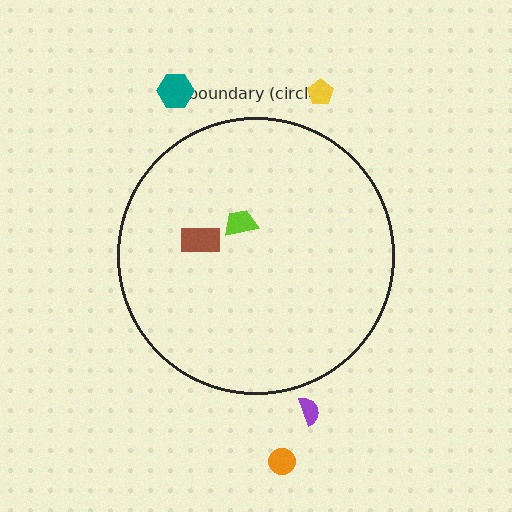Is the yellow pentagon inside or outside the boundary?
Outside.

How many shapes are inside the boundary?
2 inside, 4 outside.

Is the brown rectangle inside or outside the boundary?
Inside.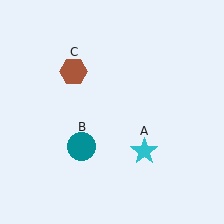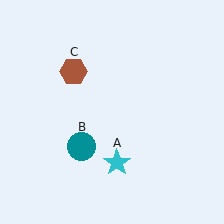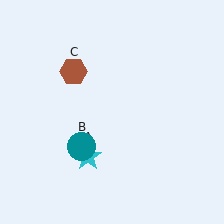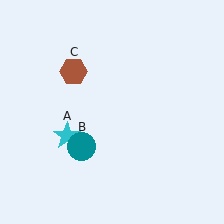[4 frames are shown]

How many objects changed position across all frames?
1 object changed position: cyan star (object A).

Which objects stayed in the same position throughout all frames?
Teal circle (object B) and brown hexagon (object C) remained stationary.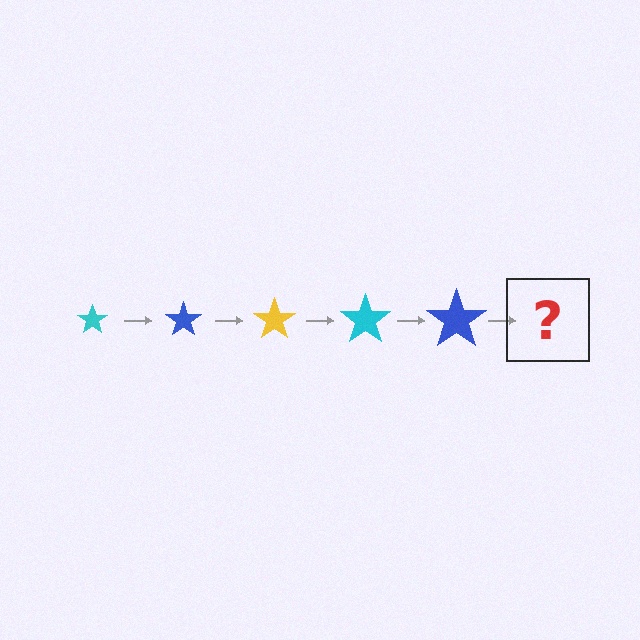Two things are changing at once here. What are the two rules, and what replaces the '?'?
The two rules are that the star grows larger each step and the color cycles through cyan, blue, and yellow. The '?' should be a yellow star, larger than the previous one.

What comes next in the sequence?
The next element should be a yellow star, larger than the previous one.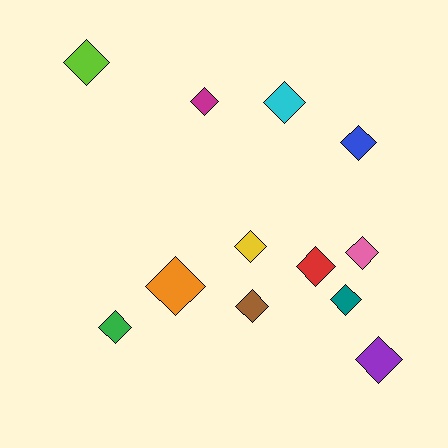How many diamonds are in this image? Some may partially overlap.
There are 12 diamonds.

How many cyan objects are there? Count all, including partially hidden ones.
There is 1 cyan object.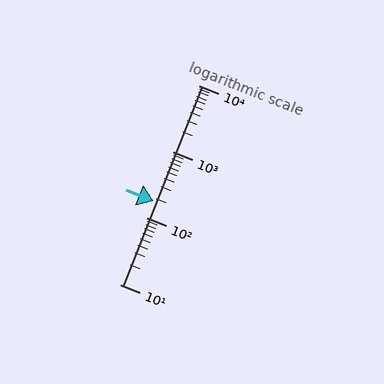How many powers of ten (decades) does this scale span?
The scale spans 3 decades, from 10 to 10000.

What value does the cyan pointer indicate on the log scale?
The pointer indicates approximately 180.